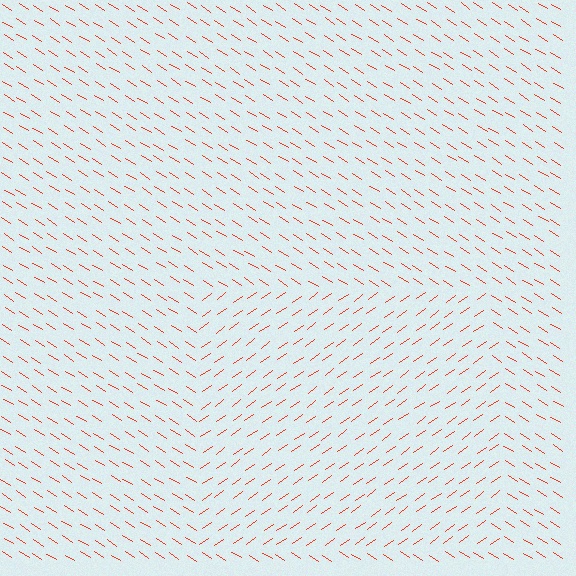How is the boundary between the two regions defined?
The boundary is defined purely by a change in line orientation (approximately 68 degrees difference). All lines are the same color and thickness.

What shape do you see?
I see a rectangle.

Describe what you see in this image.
The image is filled with small red line segments. A rectangle region in the image has lines oriented differently from the surrounding lines, creating a visible texture boundary.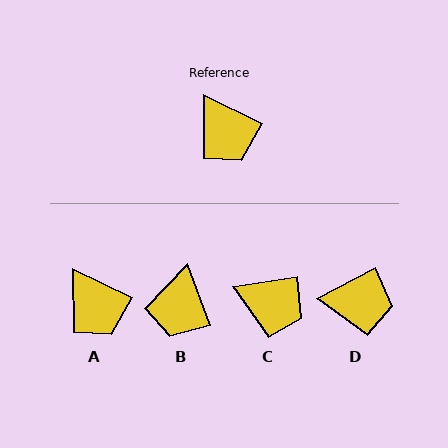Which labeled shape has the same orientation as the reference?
A.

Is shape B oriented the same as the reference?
No, it is off by about 45 degrees.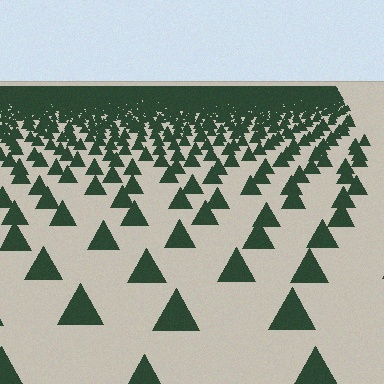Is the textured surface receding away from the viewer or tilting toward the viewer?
The surface is receding away from the viewer. Texture elements get smaller and denser toward the top.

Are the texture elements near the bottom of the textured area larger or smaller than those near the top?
Larger. Near the bottom, elements are closer to the viewer and appear at a bigger on-screen size.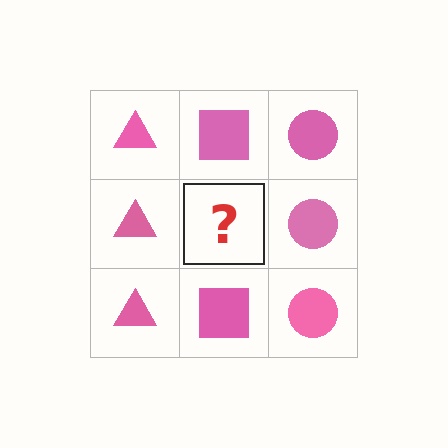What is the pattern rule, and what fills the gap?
The rule is that each column has a consistent shape. The gap should be filled with a pink square.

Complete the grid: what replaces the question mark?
The question mark should be replaced with a pink square.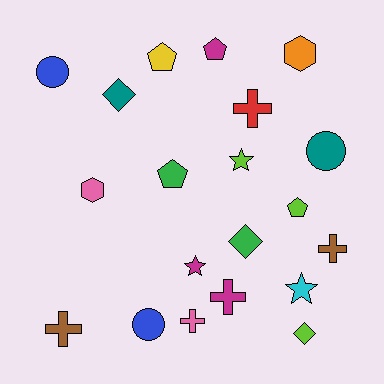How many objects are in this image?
There are 20 objects.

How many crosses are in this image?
There are 5 crosses.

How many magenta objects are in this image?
There are 3 magenta objects.